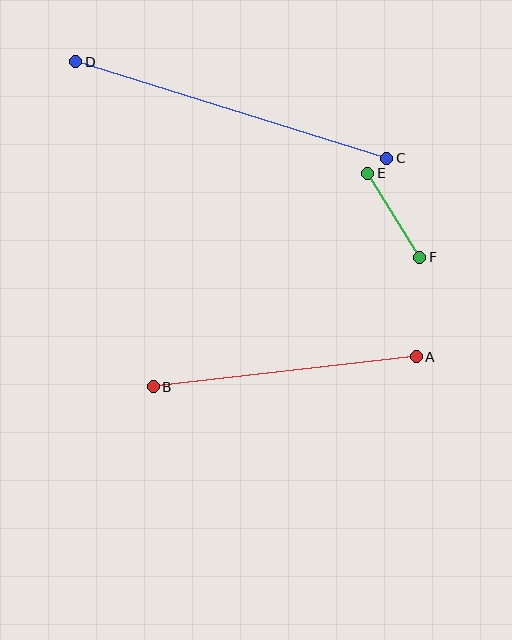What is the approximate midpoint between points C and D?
The midpoint is at approximately (231, 110) pixels.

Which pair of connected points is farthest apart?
Points C and D are farthest apart.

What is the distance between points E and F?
The distance is approximately 99 pixels.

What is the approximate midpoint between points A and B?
The midpoint is at approximately (285, 372) pixels.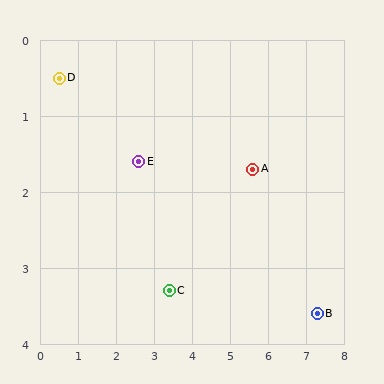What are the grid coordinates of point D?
Point D is at approximately (0.5, 0.5).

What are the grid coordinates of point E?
Point E is at approximately (2.6, 1.6).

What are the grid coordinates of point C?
Point C is at approximately (3.4, 3.3).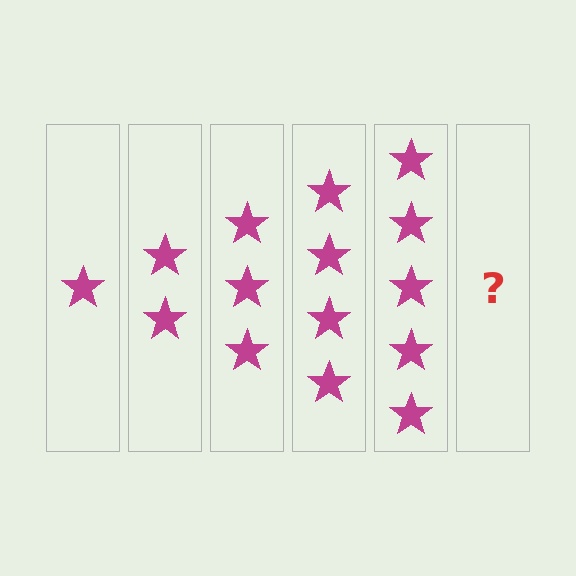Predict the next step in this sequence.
The next step is 6 stars.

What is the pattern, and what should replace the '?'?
The pattern is that each step adds one more star. The '?' should be 6 stars.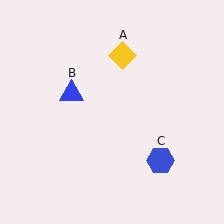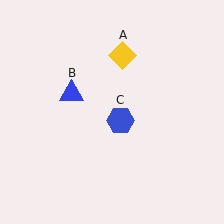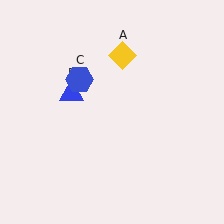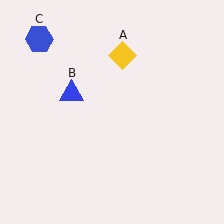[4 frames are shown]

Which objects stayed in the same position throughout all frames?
Yellow diamond (object A) and blue triangle (object B) remained stationary.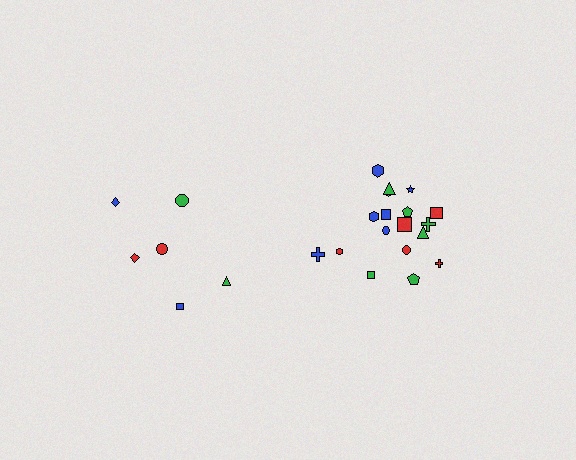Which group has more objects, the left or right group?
The right group.